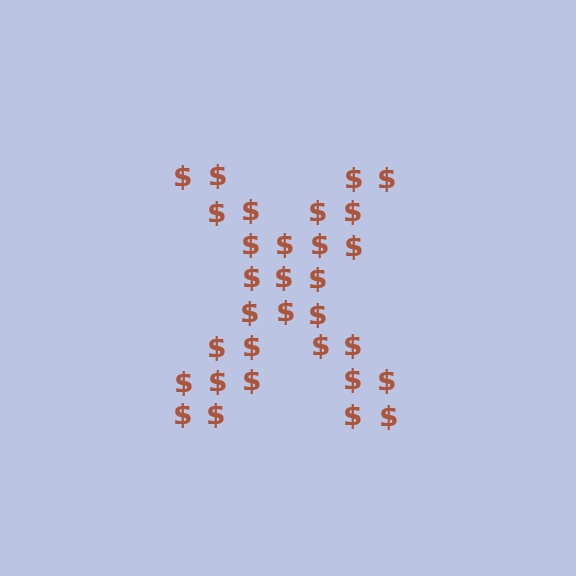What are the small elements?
The small elements are dollar signs.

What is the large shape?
The large shape is the letter X.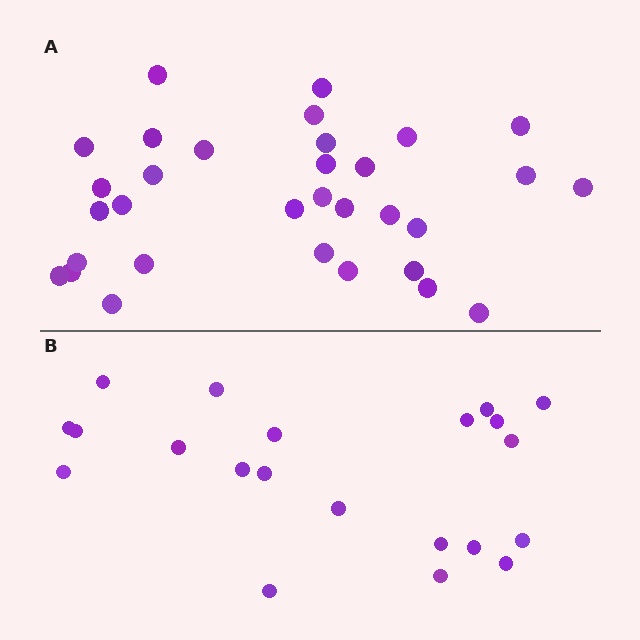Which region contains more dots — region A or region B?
Region A (the top region) has more dots.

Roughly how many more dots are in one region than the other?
Region A has roughly 12 or so more dots than region B.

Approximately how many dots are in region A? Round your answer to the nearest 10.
About 30 dots. (The exact count is 32, which rounds to 30.)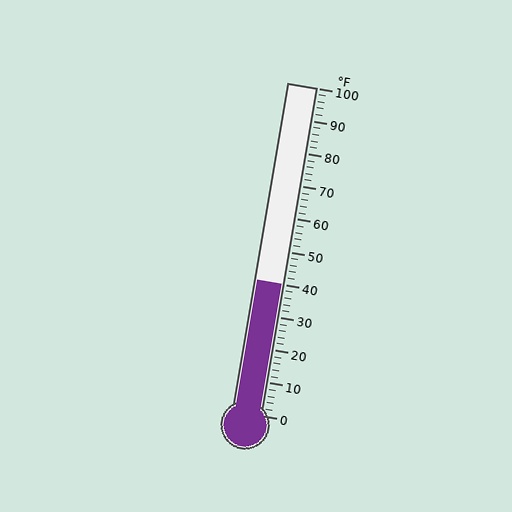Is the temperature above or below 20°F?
The temperature is above 20°F.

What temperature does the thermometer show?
The thermometer shows approximately 40°F.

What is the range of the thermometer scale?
The thermometer scale ranges from 0°F to 100°F.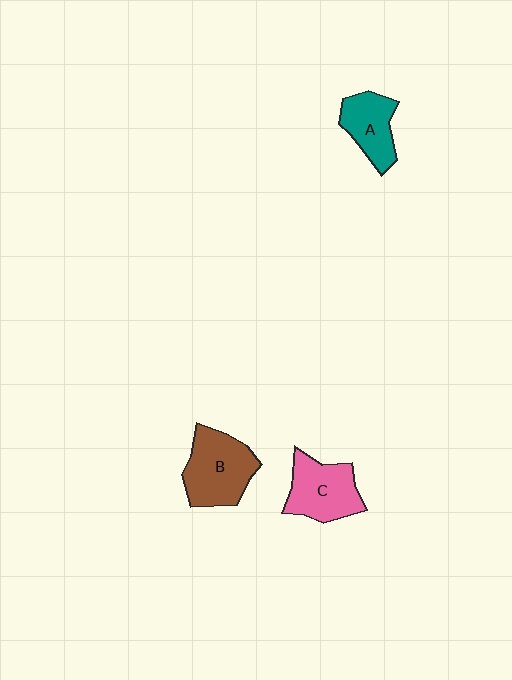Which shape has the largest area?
Shape B (brown).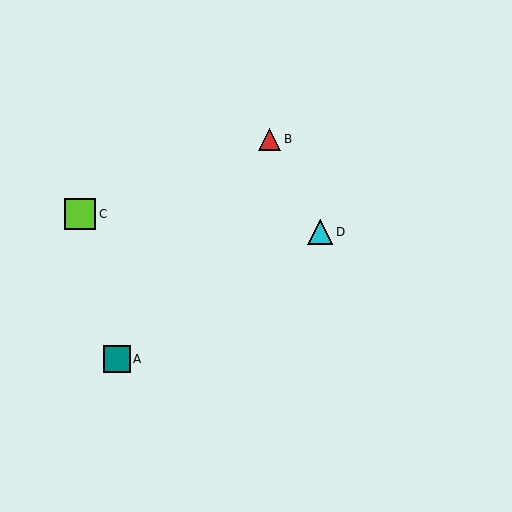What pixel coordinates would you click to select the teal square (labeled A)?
Click at (117, 359) to select the teal square A.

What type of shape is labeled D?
Shape D is a cyan triangle.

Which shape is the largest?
The lime square (labeled C) is the largest.